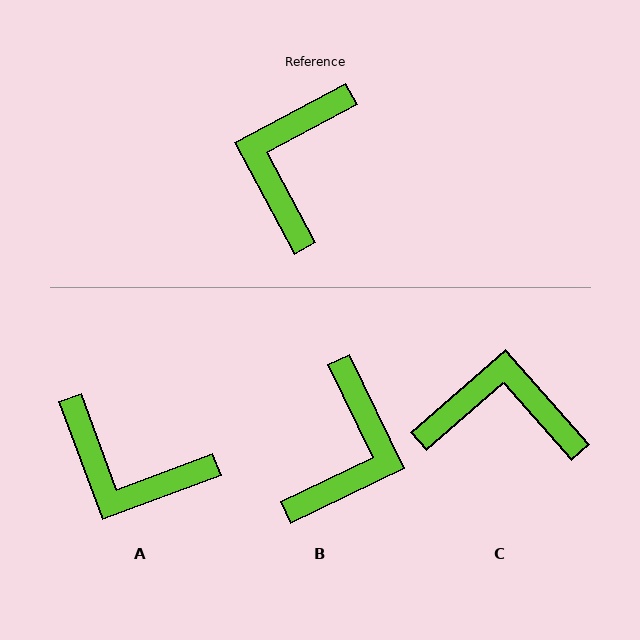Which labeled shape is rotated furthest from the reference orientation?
B, about 178 degrees away.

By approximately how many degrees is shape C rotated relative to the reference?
Approximately 77 degrees clockwise.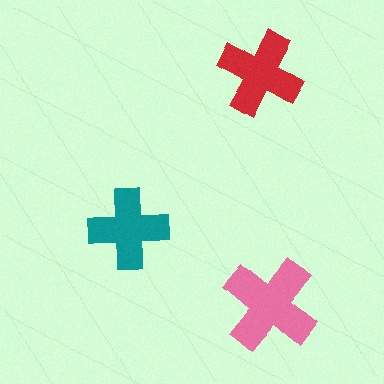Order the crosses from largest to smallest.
the pink one, the red one, the teal one.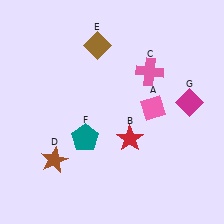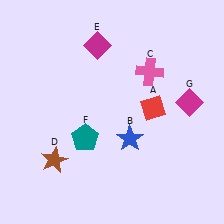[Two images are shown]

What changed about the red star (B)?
In Image 1, B is red. In Image 2, it changed to blue.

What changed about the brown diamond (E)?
In Image 1, E is brown. In Image 2, it changed to magenta.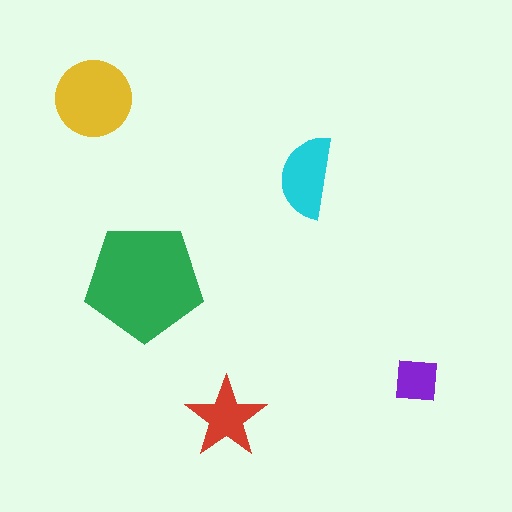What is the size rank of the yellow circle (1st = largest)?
2nd.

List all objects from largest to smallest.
The green pentagon, the yellow circle, the cyan semicircle, the red star, the purple square.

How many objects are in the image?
There are 5 objects in the image.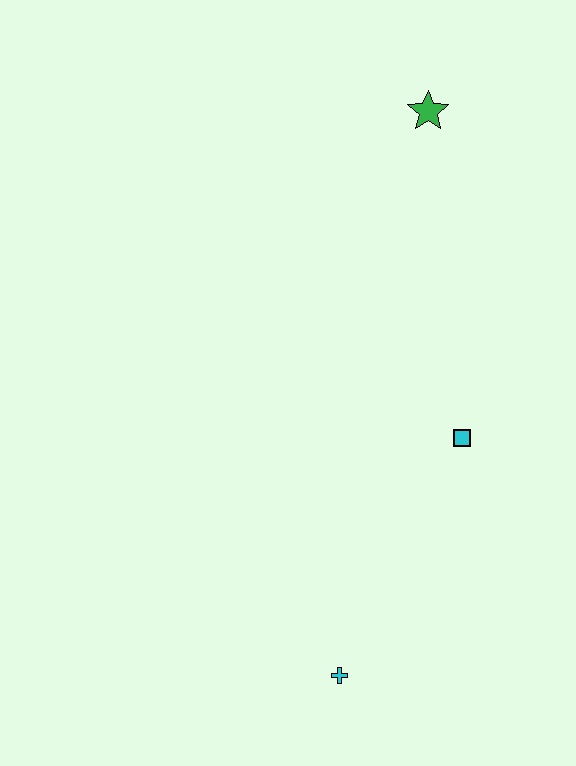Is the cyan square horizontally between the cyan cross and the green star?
No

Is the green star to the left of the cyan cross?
No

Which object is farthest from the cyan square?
The green star is farthest from the cyan square.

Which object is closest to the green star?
The cyan square is closest to the green star.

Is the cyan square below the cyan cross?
No